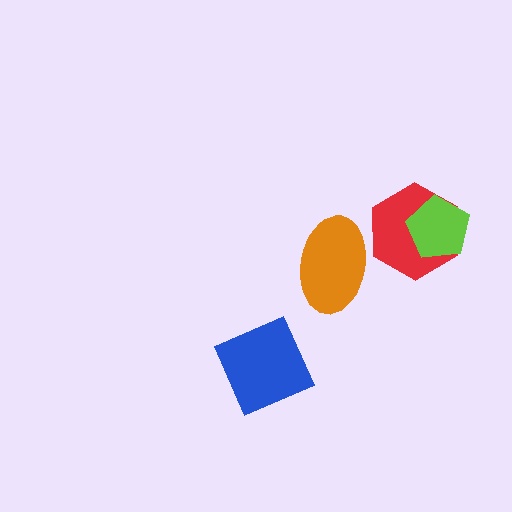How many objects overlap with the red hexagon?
2 objects overlap with the red hexagon.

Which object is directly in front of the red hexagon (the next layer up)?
The lime pentagon is directly in front of the red hexagon.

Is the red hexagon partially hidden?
Yes, it is partially covered by another shape.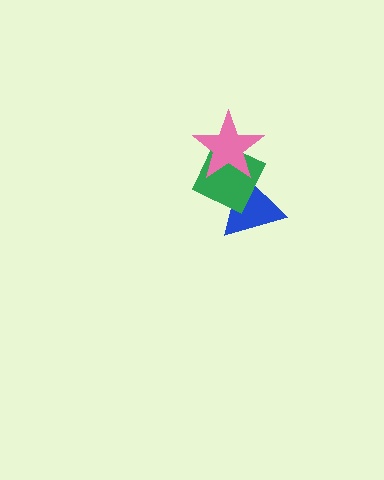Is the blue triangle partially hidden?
Yes, it is partially covered by another shape.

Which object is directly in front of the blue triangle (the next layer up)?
The green diamond is directly in front of the blue triangle.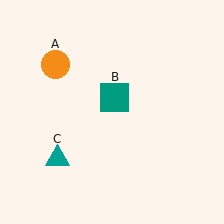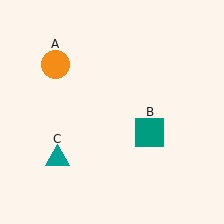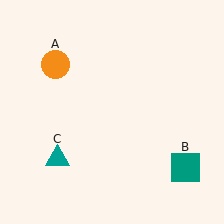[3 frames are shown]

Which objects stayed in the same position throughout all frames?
Orange circle (object A) and teal triangle (object C) remained stationary.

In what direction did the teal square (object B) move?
The teal square (object B) moved down and to the right.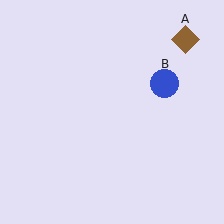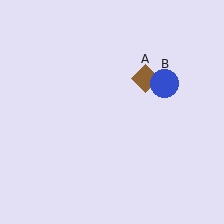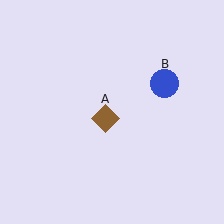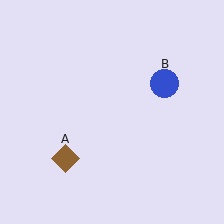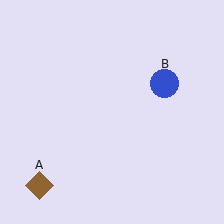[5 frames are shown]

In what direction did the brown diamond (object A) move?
The brown diamond (object A) moved down and to the left.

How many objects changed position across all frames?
1 object changed position: brown diamond (object A).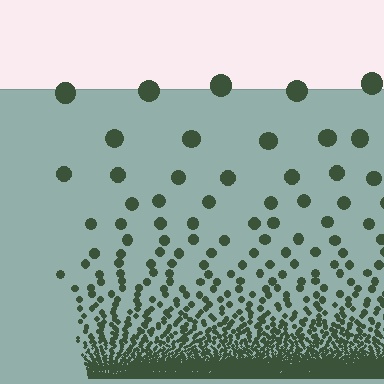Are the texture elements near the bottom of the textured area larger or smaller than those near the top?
Smaller. The gradient is inverted — elements near the bottom are smaller and denser.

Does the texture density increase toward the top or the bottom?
Density increases toward the bottom.